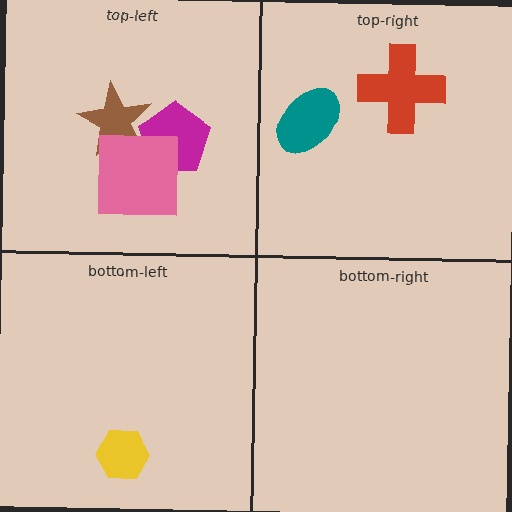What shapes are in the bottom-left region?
The yellow hexagon.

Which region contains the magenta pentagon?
The top-left region.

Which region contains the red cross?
The top-right region.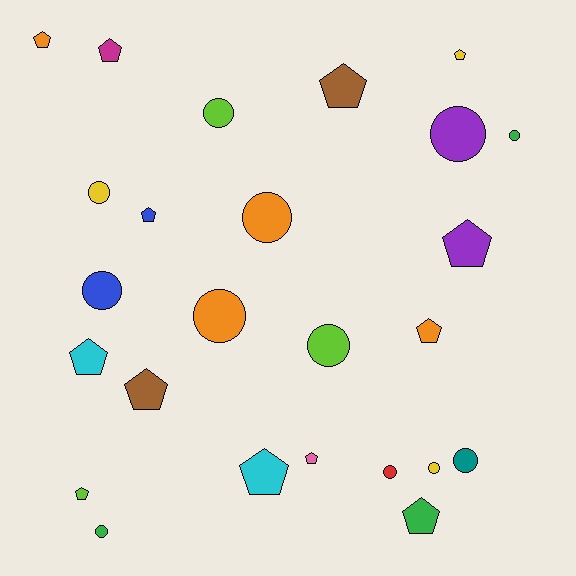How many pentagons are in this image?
There are 13 pentagons.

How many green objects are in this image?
There are 3 green objects.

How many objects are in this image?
There are 25 objects.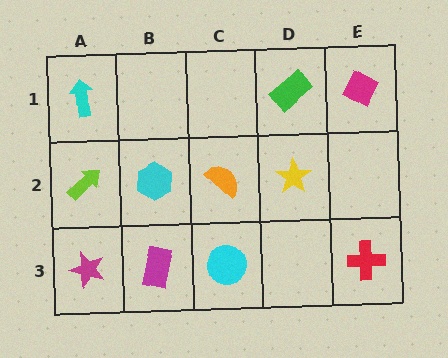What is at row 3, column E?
A red cross.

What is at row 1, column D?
A green rectangle.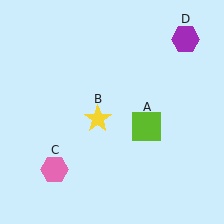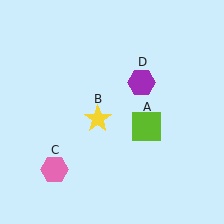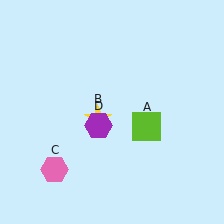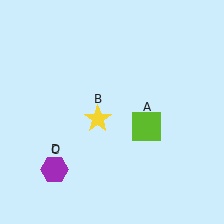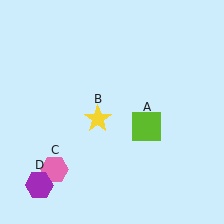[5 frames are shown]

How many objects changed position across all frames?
1 object changed position: purple hexagon (object D).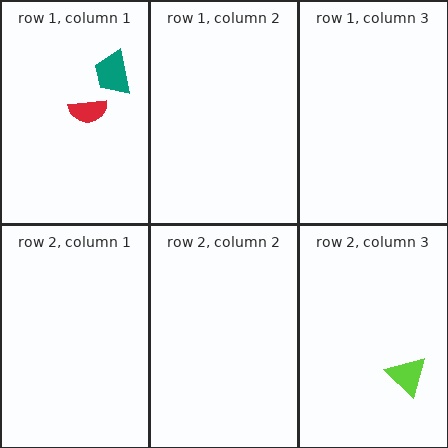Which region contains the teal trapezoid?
The row 1, column 1 region.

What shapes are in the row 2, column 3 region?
The lime triangle.